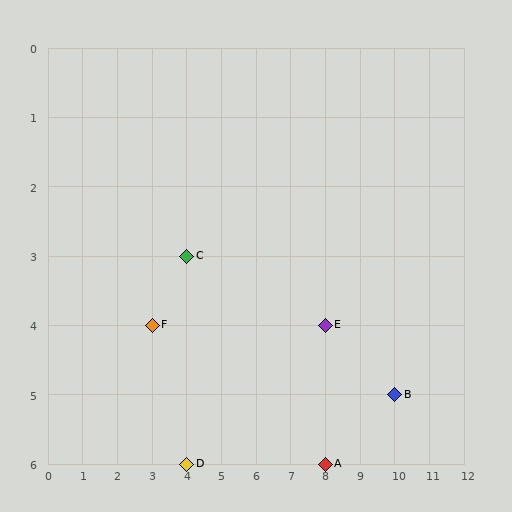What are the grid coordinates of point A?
Point A is at grid coordinates (8, 6).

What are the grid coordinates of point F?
Point F is at grid coordinates (3, 4).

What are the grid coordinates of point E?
Point E is at grid coordinates (8, 4).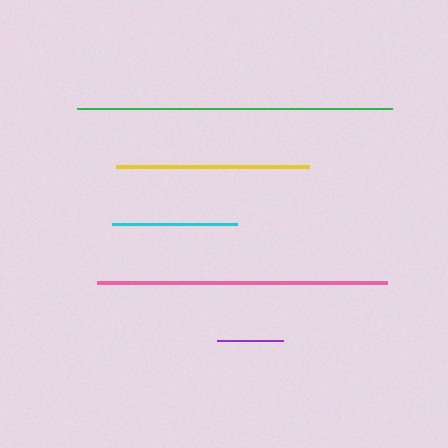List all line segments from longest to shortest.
From longest to shortest: green, pink, yellow, cyan, purple.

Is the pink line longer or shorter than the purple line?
The pink line is longer than the purple line.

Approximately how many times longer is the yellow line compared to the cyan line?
The yellow line is approximately 1.5 times the length of the cyan line.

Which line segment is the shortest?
The purple line is the shortest at approximately 66 pixels.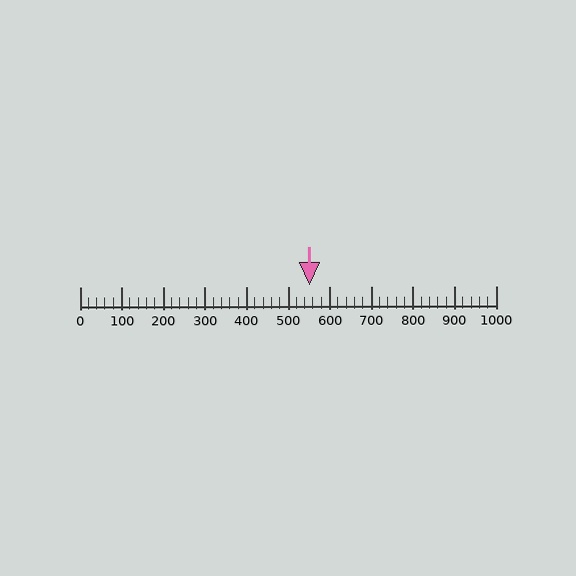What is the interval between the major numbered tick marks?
The major tick marks are spaced 100 units apart.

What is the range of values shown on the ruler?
The ruler shows values from 0 to 1000.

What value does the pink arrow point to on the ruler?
The pink arrow points to approximately 552.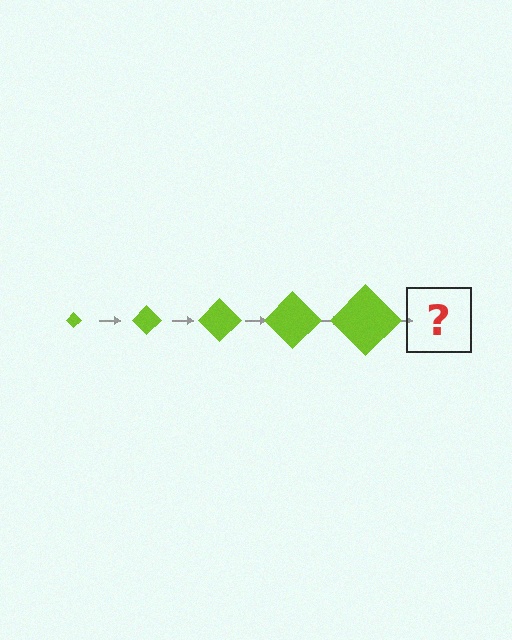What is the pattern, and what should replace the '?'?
The pattern is that the diamond gets progressively larger each step. The '?' should be a lime diamond, larger than the previous one.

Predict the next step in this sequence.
The next step is a lime diamond, larger than the previous one.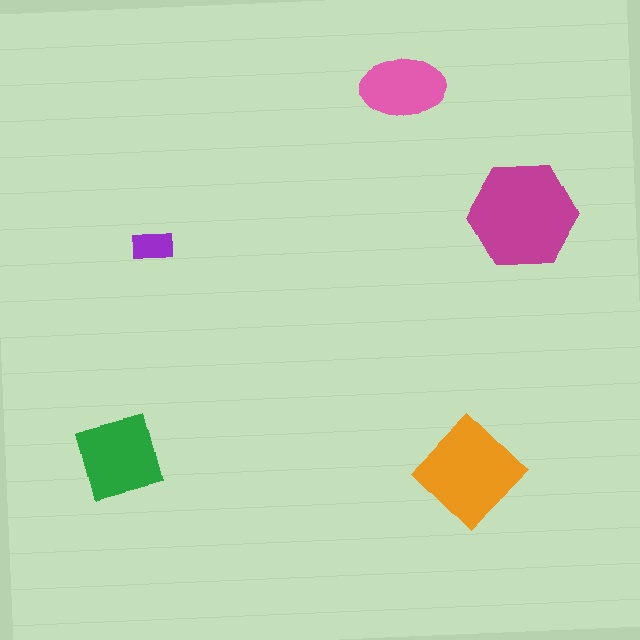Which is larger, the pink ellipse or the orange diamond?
The orange diamond.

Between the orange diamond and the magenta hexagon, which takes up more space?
The magenta hexagon.